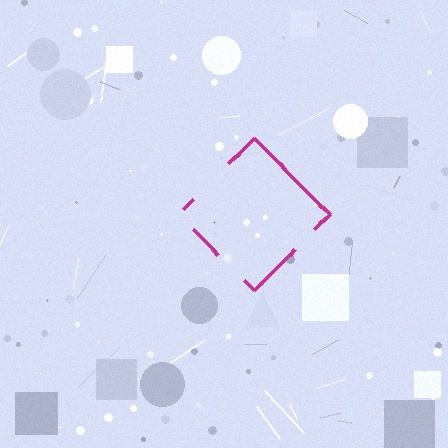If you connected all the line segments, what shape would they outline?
They would outline a diamond.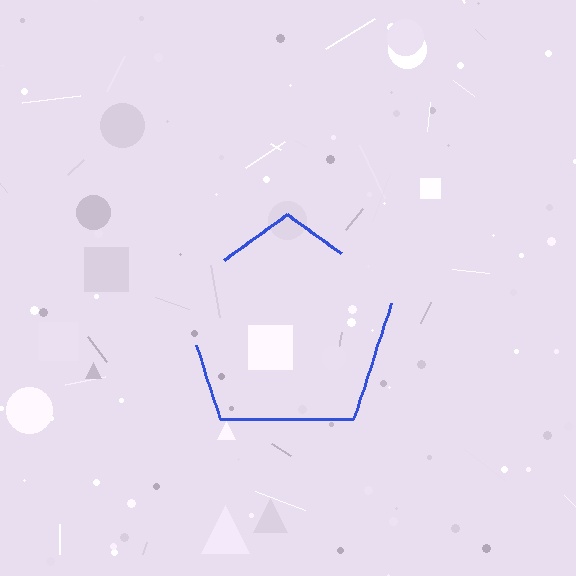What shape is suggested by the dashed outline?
The dashed outline suggests a pentagon.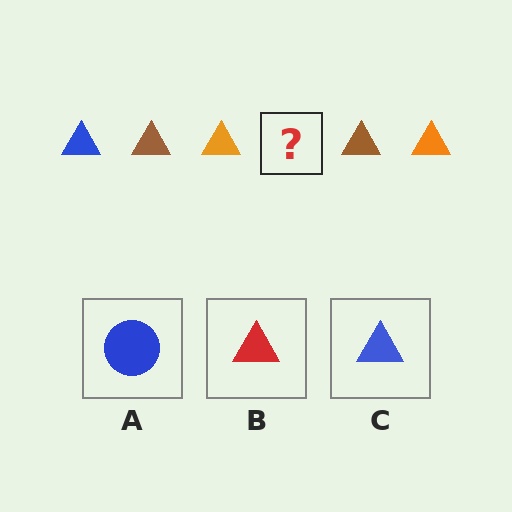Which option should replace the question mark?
Option C.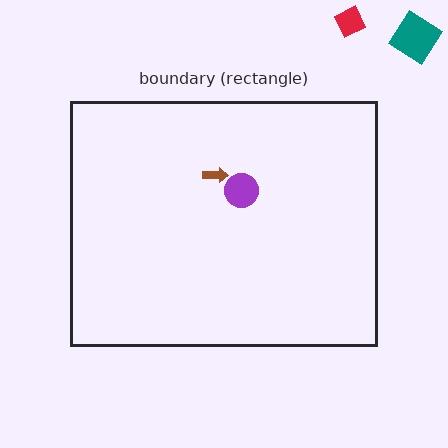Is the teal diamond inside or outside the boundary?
Outside.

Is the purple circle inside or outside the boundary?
Inside.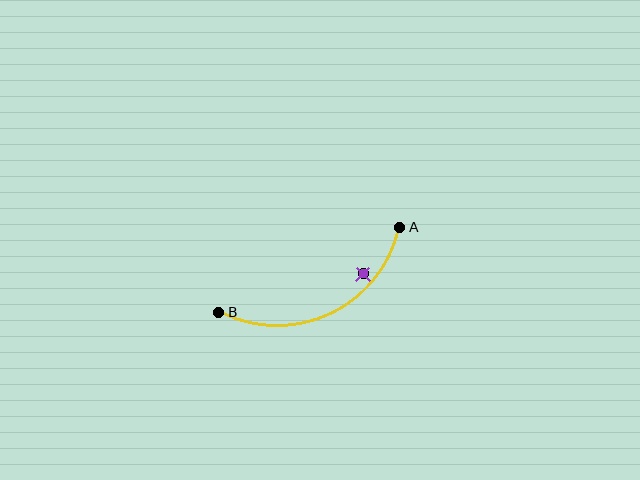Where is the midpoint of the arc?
The arc midpoint is the point on the curve farthest from the straight line joining A and B. It sits below that line.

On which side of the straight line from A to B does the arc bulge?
The arc bulges below the straight line connecting A and B.